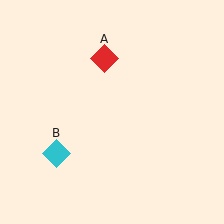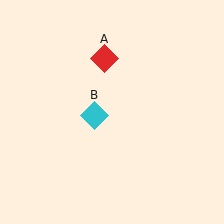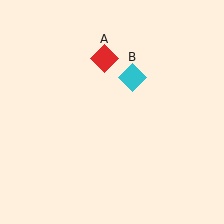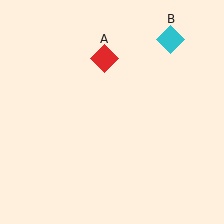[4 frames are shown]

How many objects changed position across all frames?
1 object changed position: cyan diamond (object B).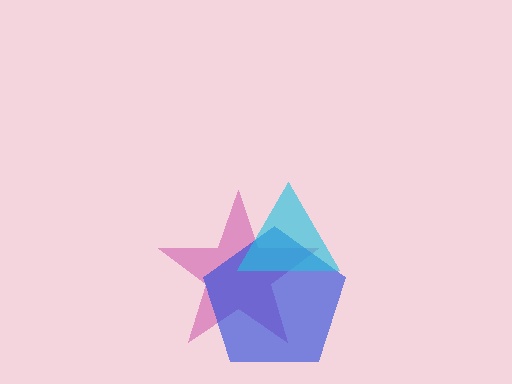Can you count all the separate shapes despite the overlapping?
Yes, there are 3 separate shapes.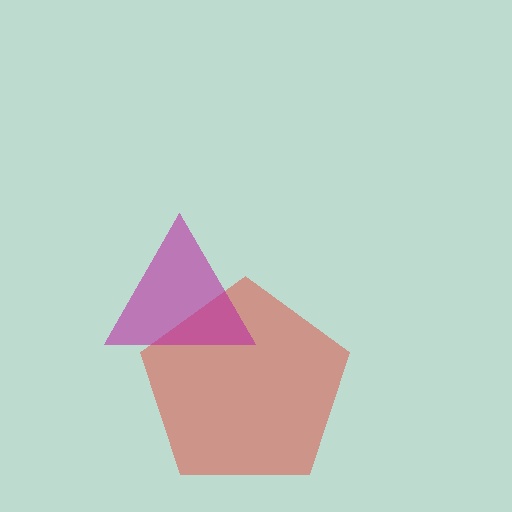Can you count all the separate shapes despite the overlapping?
Yes, there are 2 separate shapes.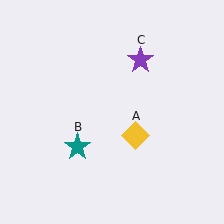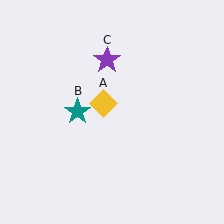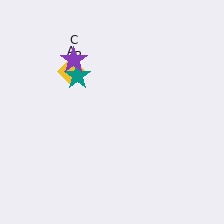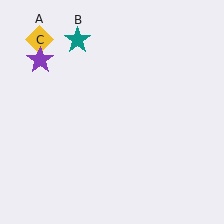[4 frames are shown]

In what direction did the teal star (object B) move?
The teal star (object B) moved up.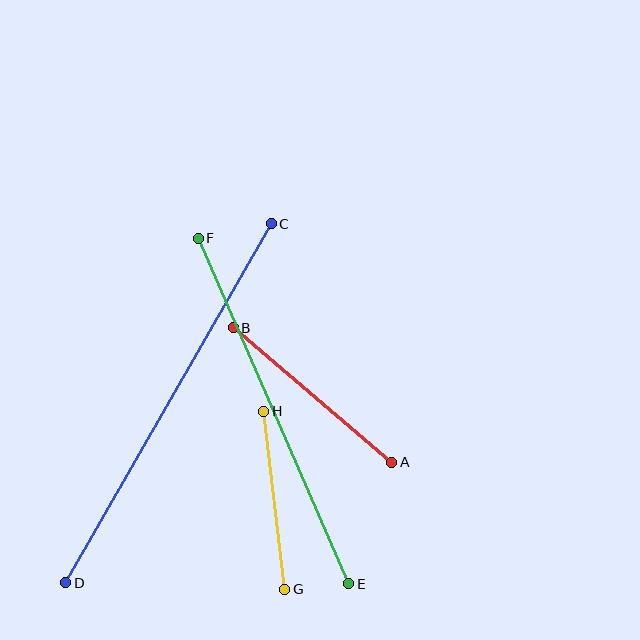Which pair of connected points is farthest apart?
Points C and D are farthest apart.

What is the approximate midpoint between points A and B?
The midpoint is at approximately (313, 395) pixels.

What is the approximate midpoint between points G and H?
The midpoint is at approximately (274, 500) pixels.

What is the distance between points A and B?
The distance is approximately 208 pixels.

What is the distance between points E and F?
The distance is approximately 377 pixels.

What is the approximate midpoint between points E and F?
The midpoint is at approximately (274, 411) pixels.